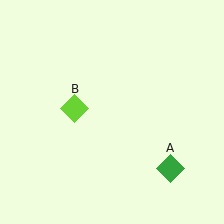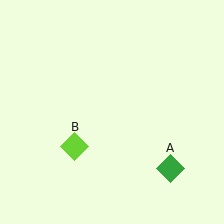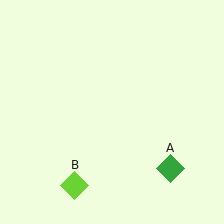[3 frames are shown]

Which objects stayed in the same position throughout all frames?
Green diamond (object A) remained stationary.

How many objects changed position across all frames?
1 object changed position: lime diamond (object B).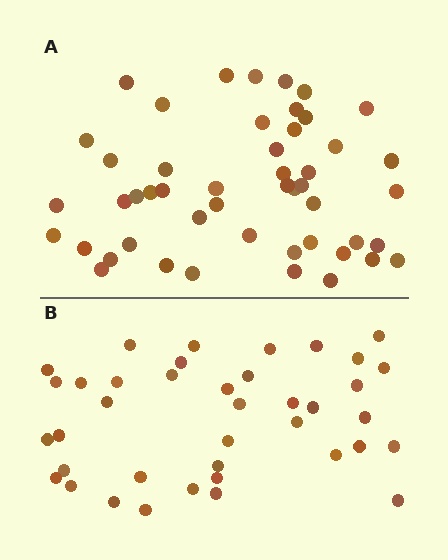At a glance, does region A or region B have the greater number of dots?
Region A (the top region) has more dots.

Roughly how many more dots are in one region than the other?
Region A has roughly 10 or so more dots than region B.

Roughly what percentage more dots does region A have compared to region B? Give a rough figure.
About 25% more.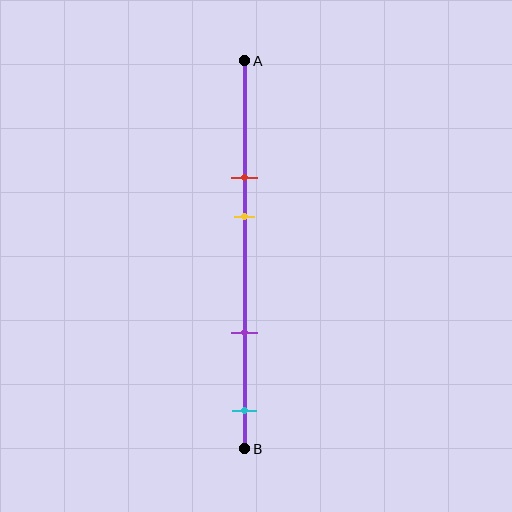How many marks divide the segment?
There are 4 marks dividing the segment.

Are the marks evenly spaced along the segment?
No, the marks are not evenly spaced.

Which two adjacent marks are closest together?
The red and yellow marks are the closest adjacent pair.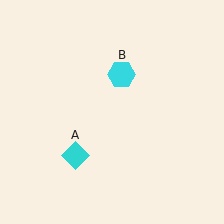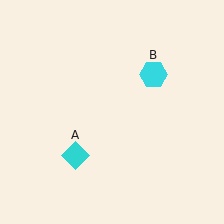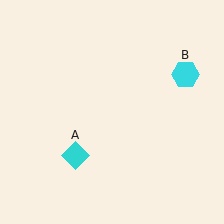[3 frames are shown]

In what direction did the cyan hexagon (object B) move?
The cyan hexagon (object B) moved right.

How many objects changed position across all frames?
1 object changed position: cyan hexagon (object B).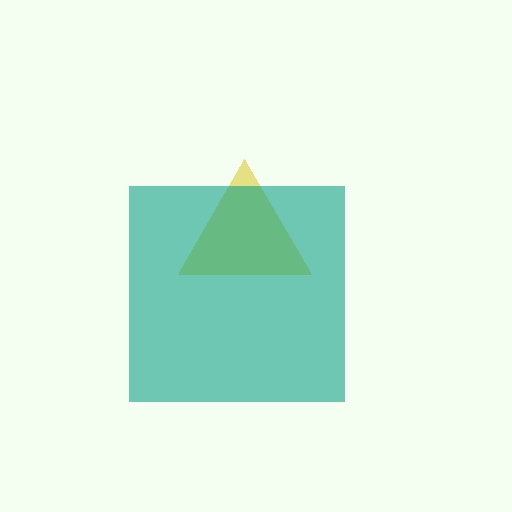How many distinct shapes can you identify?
There are 2 distinct shapes: a yellow triangle, a teal square.